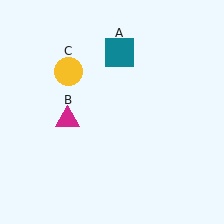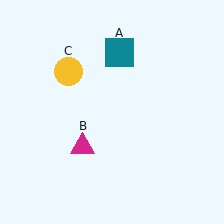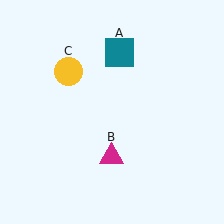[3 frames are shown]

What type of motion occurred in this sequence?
The magenta triangle (object B) rotated counterclockwise around the center of the scene.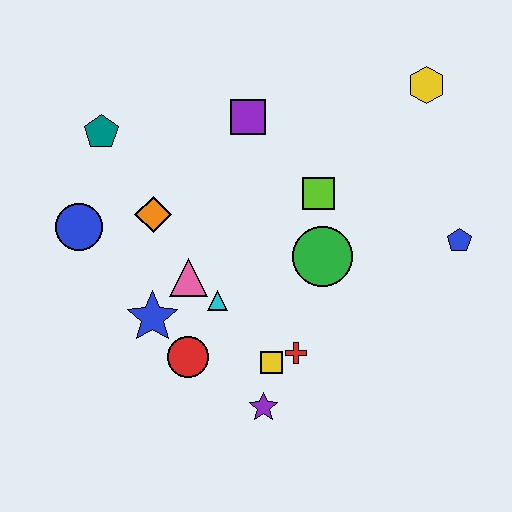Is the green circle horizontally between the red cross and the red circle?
No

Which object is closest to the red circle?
The blue star is closest to the red circle.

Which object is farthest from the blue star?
The yellow hexagon is farthest from the blue star.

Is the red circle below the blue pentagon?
Yes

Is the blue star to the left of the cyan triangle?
Yes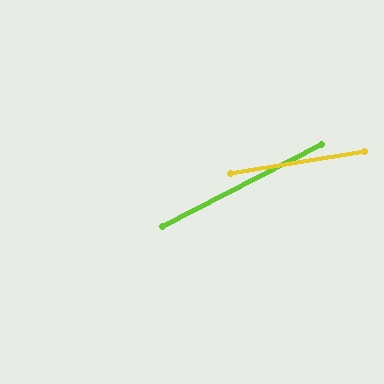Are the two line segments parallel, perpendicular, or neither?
Neither parallel nor perpendicular — they differ by about 18°.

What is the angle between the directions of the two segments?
Approximately 18 degrees.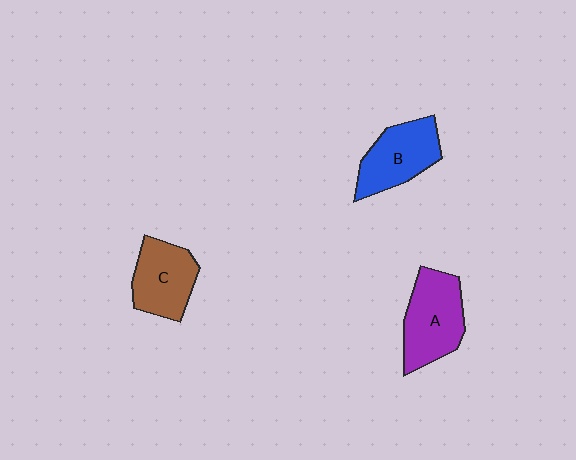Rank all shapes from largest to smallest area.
From largest to smallest: A (purple), B (blue), C (brown).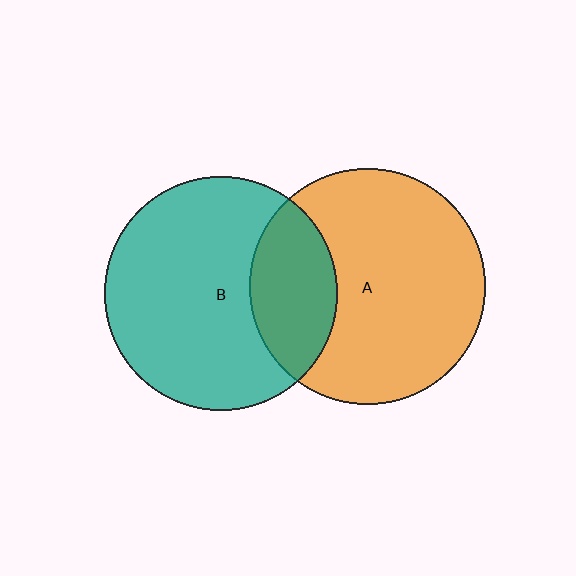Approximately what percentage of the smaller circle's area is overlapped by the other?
Approximately 25%.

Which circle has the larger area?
Circle A (orange).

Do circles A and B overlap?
Yes.